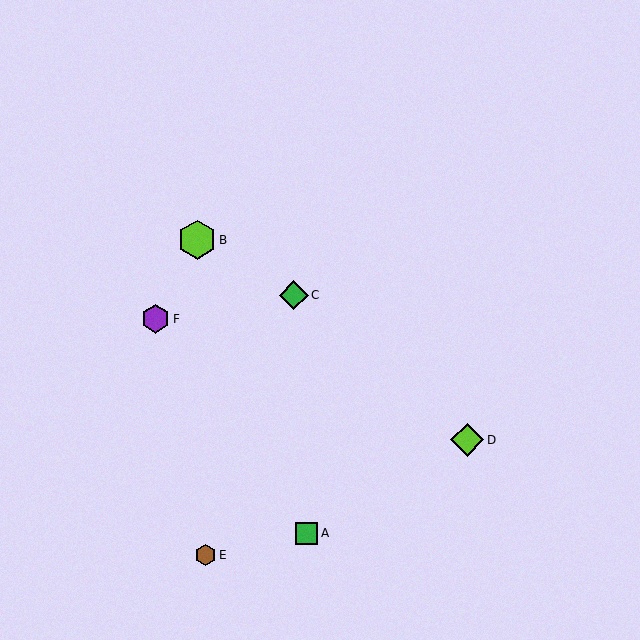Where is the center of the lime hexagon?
The center of the lime hexagon is at (197, 240).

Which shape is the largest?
The lime hexagon (labeled B) is the largest.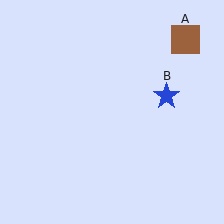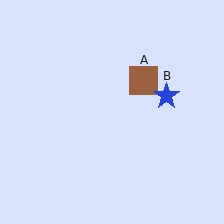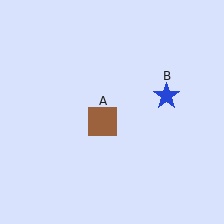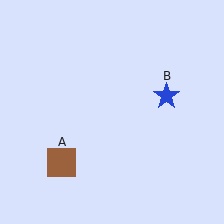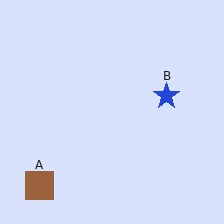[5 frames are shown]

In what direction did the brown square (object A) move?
The brown square (object A) moved down and to the left.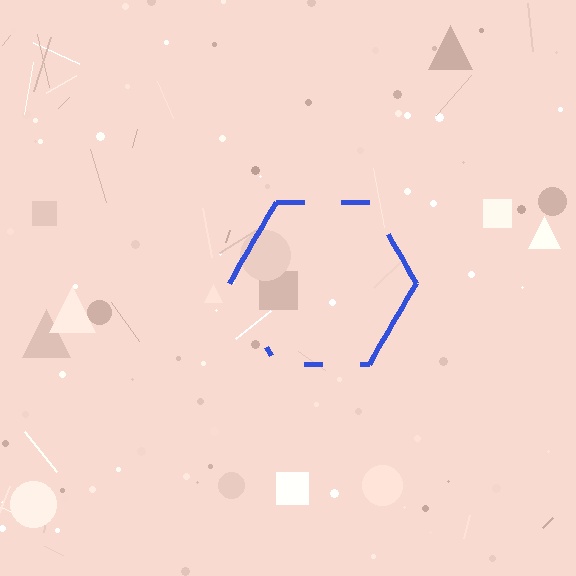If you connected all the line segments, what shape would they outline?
They would outline a hexagon.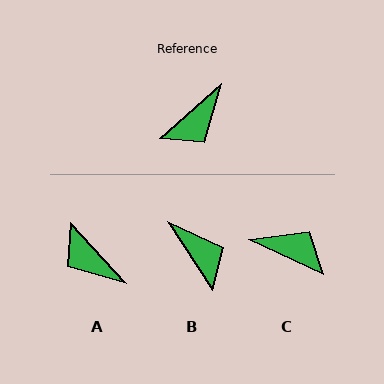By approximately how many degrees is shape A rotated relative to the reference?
Approximately 89 degrees clockwise.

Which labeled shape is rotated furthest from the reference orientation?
C, about 113 degrees away.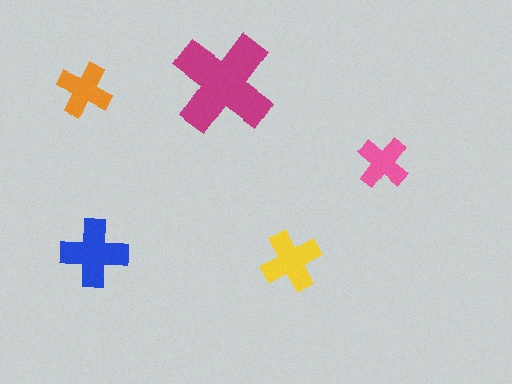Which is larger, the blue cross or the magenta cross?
The magenta one.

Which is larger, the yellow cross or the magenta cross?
The magenta one.